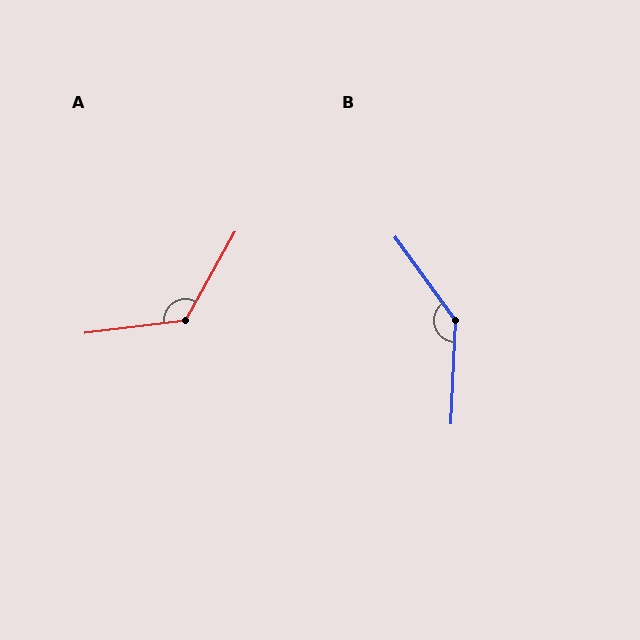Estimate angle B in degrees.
Approximately 141 degrees.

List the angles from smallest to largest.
A (126°), B (141°).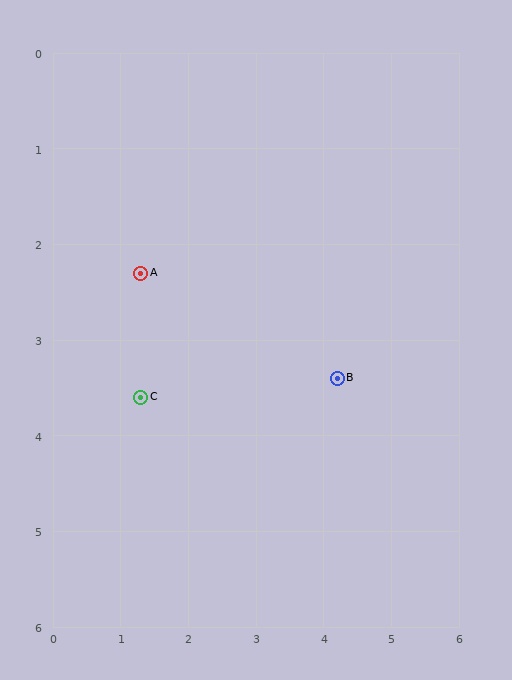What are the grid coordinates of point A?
Point A is at approximately (1.3, 2.3).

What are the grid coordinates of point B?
Point B is at approximately (4.2, 3.4).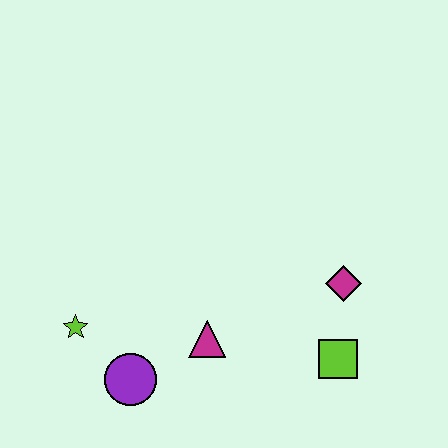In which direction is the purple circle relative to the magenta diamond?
The purple circle is to the left of the magenta diamond.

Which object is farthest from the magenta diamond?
The lime star is farthest from the magenta diamond.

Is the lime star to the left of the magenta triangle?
Yes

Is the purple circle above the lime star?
No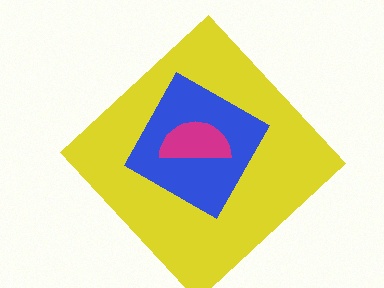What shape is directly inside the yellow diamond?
The blue diamond.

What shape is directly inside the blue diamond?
The magenta semicircle.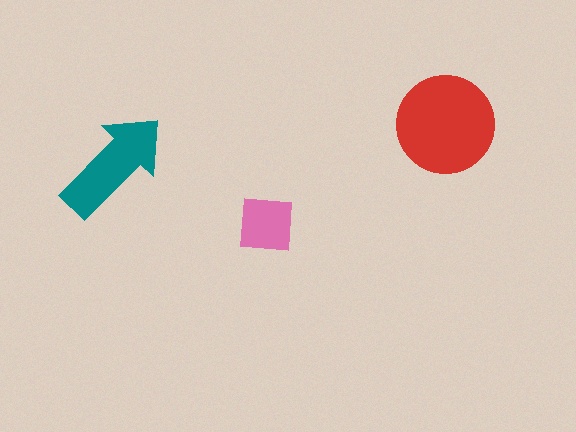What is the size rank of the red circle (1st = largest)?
1st.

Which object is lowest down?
The pink square is bottommost.